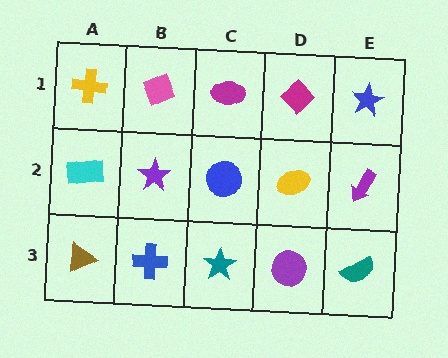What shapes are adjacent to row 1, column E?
A purple arrow (row 2, column E), a magenta diamond (row 1, column D).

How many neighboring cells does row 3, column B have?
3.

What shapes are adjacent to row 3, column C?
A blue circle (row 2, column C), a blue cross (row 3, column B), a purple circle (row 3, column D).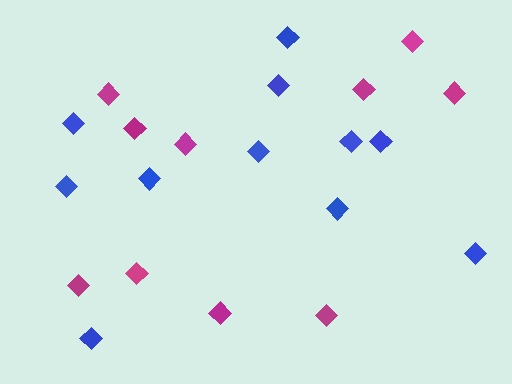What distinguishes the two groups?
There are 2 groups: one group of magenta diamonds (10) and one group of blue diamonds (11).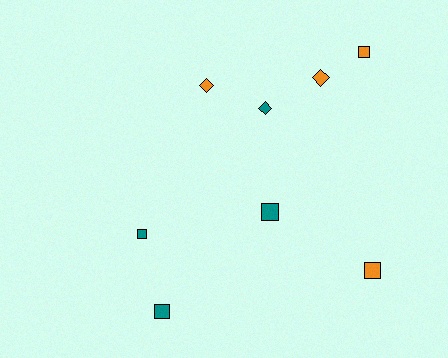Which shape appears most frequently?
Square, with 5 objects.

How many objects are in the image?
There are 8 objects.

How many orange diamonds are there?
There are 2 orange diamonds.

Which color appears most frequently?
Teal, with 4 objects.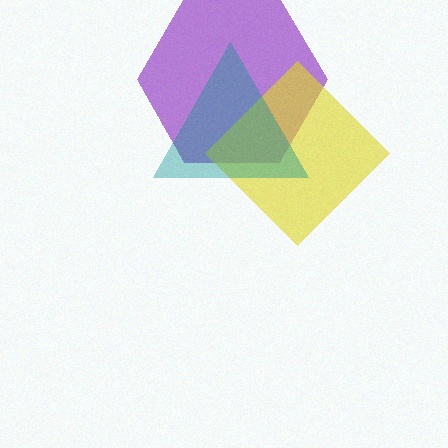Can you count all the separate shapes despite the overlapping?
Yes, there are 3 separate shapes.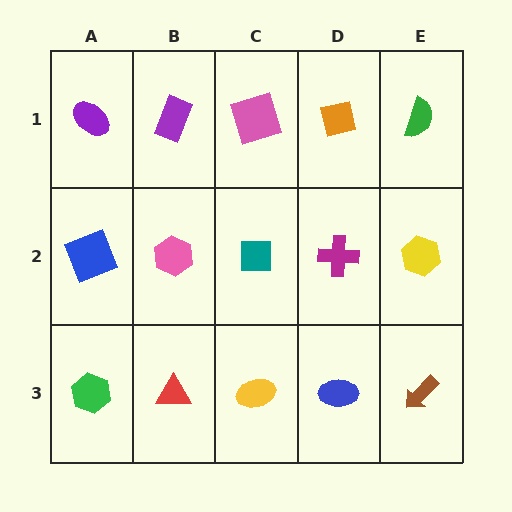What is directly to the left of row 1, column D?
A pink square.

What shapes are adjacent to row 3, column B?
A pink hexagon (row 2, column B), a green hexagon (row 3, column A), a yellow ellipse (row 3, column C).